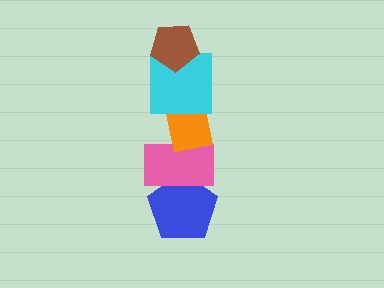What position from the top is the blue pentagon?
The blue pentagon is 5th from the top.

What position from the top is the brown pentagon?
The brown pentagon is 1st from the top.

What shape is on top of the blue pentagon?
The pink rectangle is on top of the blue pentagon.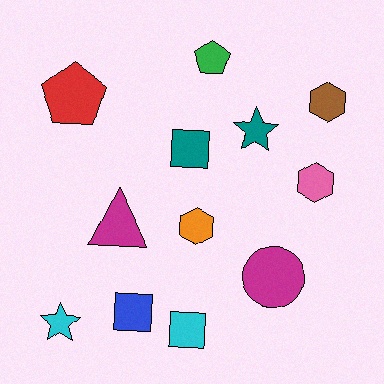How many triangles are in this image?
There is 1 triangle.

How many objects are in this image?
There are 12 objects.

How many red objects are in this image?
There is 1 red object.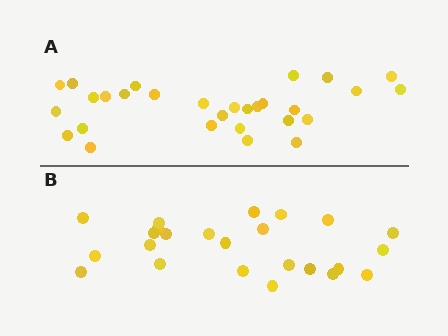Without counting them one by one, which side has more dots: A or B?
Region A (the top region) has more dots.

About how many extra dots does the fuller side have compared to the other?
Region A has about 5 more dots than region B.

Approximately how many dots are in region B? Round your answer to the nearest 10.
About 20 dots. (The exact count is 24, which rounds to 20.)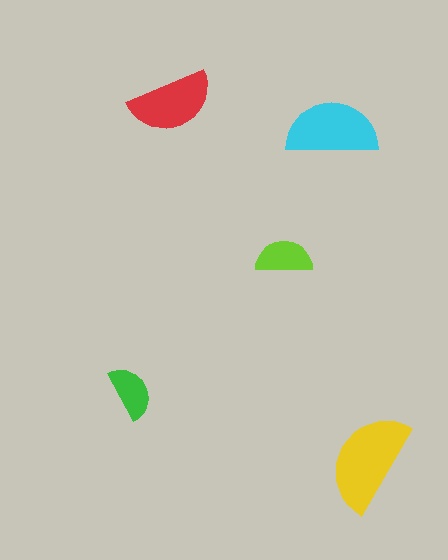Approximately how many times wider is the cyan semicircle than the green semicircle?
About 1.5 times wider.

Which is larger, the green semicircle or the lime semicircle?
The lime one.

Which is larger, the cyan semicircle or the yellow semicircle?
The yellow one.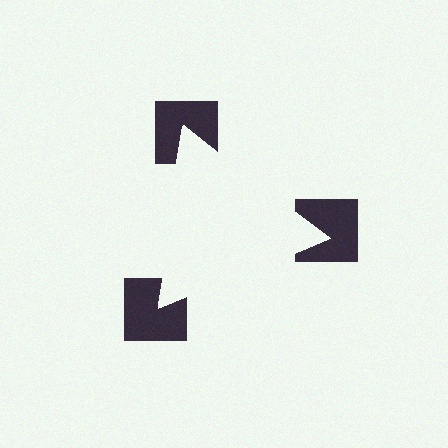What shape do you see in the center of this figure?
An illusory triangle — its edges are inferred from the aligned wedge cuts in the notched squares, not physically drawn.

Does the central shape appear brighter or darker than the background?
It typically appears slightly brighter than the background, even though no actual brightness change is drawn.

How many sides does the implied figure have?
3 sides.